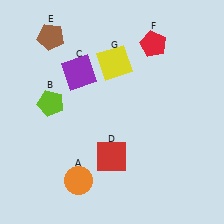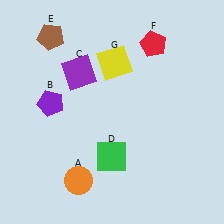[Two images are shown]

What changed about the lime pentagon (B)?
In Image 1, B is lime. In Image 2, it changed to purple.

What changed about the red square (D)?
In Image 1, D is red. In Image 2, it changed to green.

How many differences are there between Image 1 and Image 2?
There are 2 differences between the two images.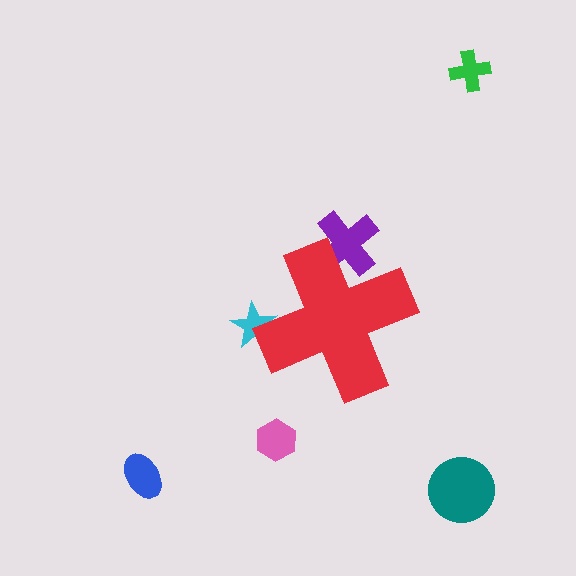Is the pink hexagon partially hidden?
No, the pink hexagon is fully visible.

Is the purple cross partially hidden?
Yes, the purple cross is partially hidden behind the red cross.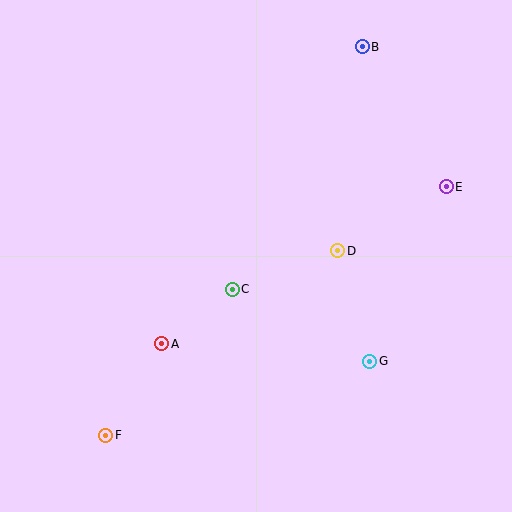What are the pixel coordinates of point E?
Point E is at (446, 187).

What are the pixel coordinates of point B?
Point B is at (362, 47).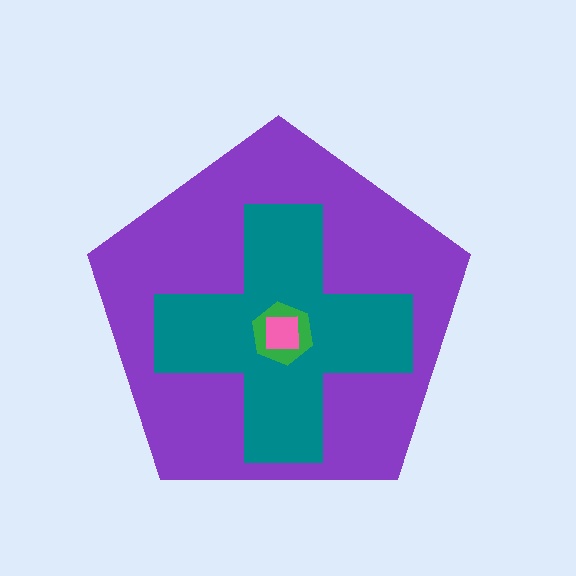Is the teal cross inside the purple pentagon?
Yes.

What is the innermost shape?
The pink square.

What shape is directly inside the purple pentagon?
The teal cross.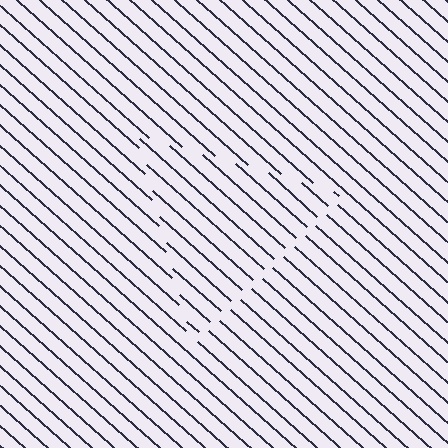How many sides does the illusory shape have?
3 sides — the line-ends trace a triangle.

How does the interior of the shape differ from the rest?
The interior of the shape contains the same grating, shifted by half a period — the contour is defined by the phase discontinuity where line-ends from the inner and outer gratings abut.